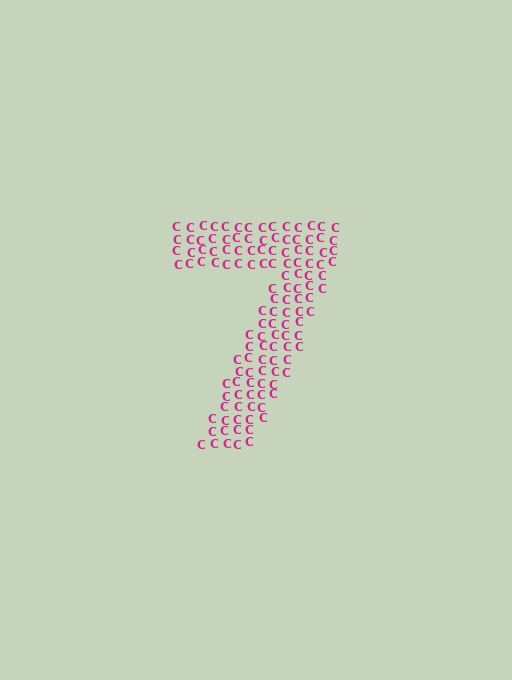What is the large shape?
The large shape is the digit 7.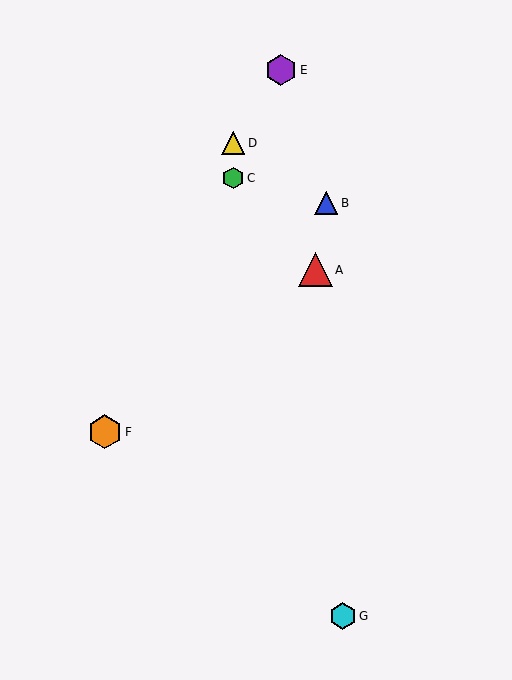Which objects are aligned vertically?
Objects C, D are aligned vertically.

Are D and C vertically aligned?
Yes, both are at x≈233.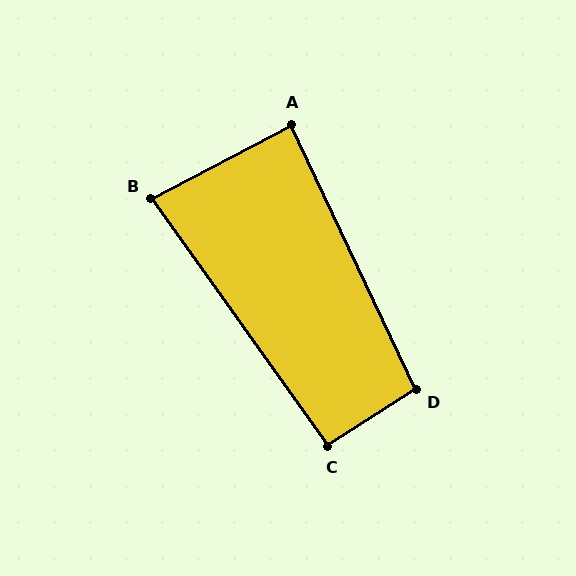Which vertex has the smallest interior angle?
B, at approximately 83 degrees.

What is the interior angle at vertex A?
Approximately 87 degrees (approximately right).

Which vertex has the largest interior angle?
D, at approximately 97 degrees.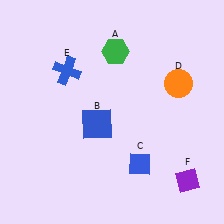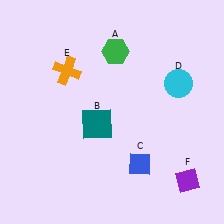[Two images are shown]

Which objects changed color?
B changed from blue to teal. D changed from orange to cyan. E changed from blue to orange.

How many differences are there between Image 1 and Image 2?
There are 3 differences between the two images.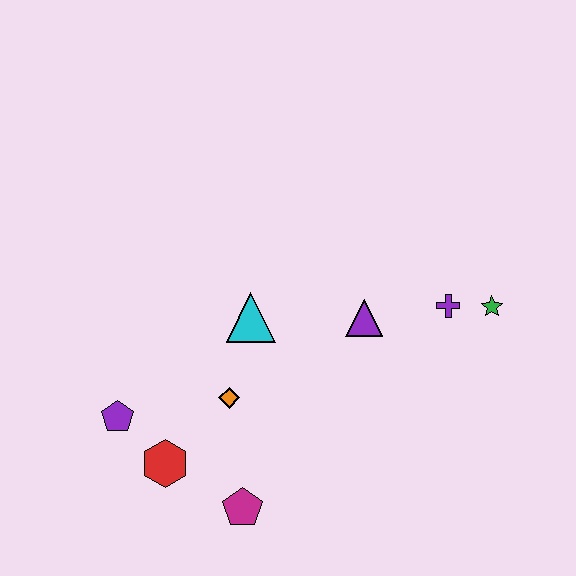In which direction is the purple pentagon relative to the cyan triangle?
The purple pentagon is to the left of the cyan triangle.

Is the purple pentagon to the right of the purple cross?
No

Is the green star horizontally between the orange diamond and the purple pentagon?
No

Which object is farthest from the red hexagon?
The green star is farthest from the red hexagon.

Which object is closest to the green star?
The purple cross is closest to the green star.